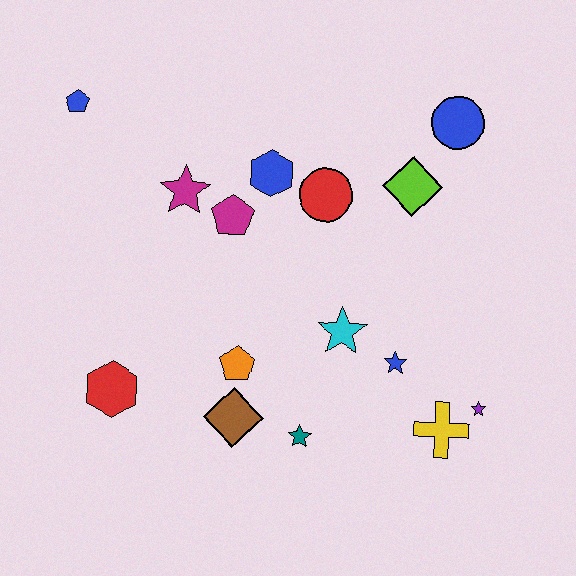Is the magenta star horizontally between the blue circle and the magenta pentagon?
No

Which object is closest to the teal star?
The brown diamond is closest to the teal star.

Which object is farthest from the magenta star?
The purple star is farthest from the magenta star.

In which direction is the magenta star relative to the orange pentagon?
The magenta star is above the orange pentagon.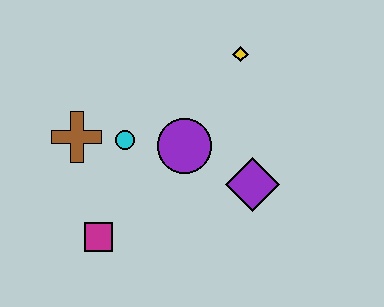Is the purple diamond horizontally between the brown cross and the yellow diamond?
No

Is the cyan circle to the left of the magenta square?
No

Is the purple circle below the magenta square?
No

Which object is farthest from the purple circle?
The magenta square is farthest from the purple circle.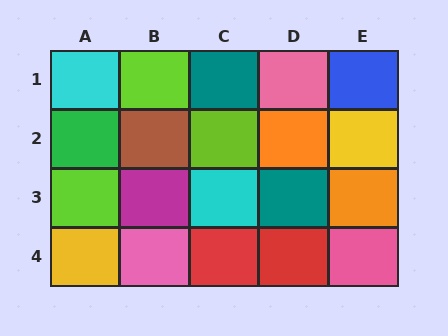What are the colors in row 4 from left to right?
Yellow, pink, red, red, pink.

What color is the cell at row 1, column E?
Blue.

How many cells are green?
1 cell is green.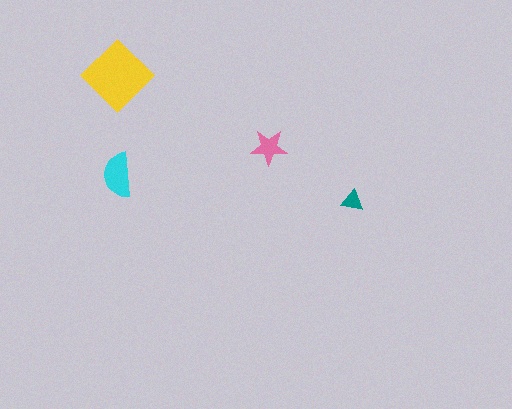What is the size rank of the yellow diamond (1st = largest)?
1st.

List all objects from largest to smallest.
The yellow diamond, the cyan semicircle, the pink star, the teal triangle.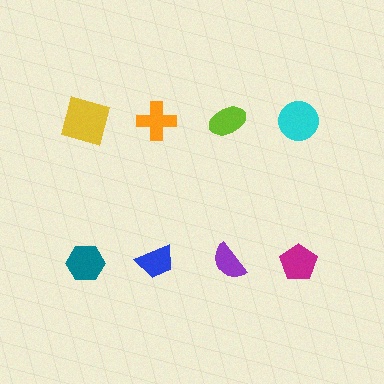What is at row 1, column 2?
An orange cross.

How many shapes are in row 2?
4 shapes.